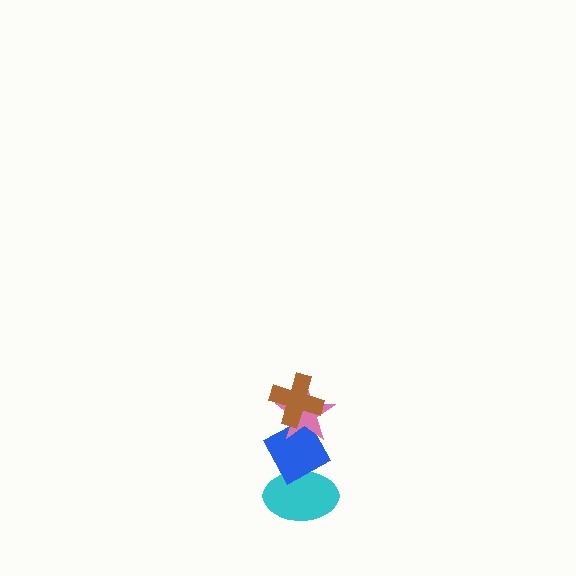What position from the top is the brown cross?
The brown cross is 1st from the top.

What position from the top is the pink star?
The pink star is 2nd from the top.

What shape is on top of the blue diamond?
The pink star is on top of the blue diamond.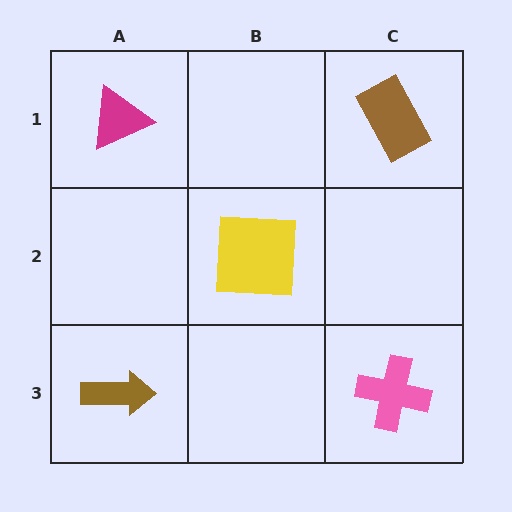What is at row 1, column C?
A brown rectangle.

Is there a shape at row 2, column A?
No, that cell is empty.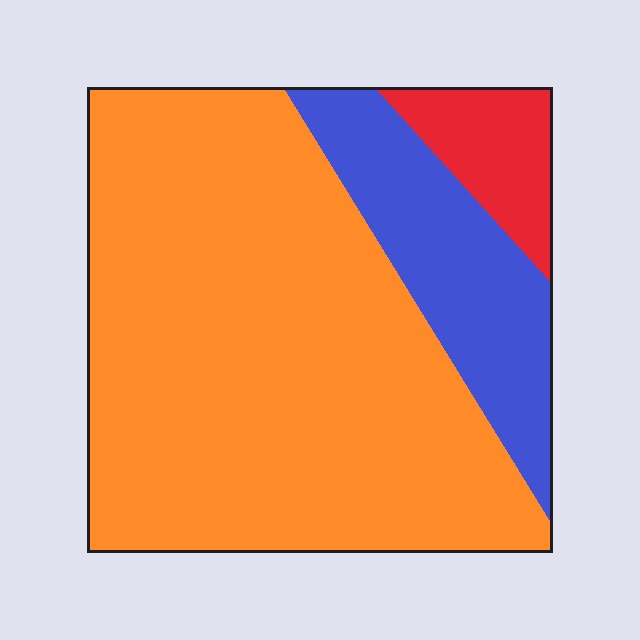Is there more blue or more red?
Blue.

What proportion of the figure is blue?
Blue covers about 20% of the figure.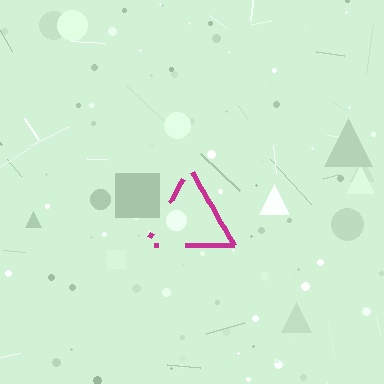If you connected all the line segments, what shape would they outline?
They would outline a triangle.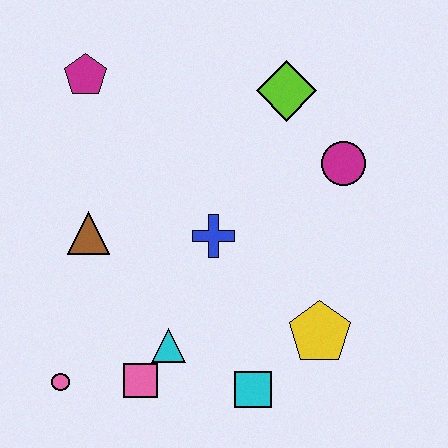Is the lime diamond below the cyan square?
No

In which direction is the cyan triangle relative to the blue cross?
The cyan triangle is below the blue cross.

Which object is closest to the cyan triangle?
The pink square is closest to the cyan triangle.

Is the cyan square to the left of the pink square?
No